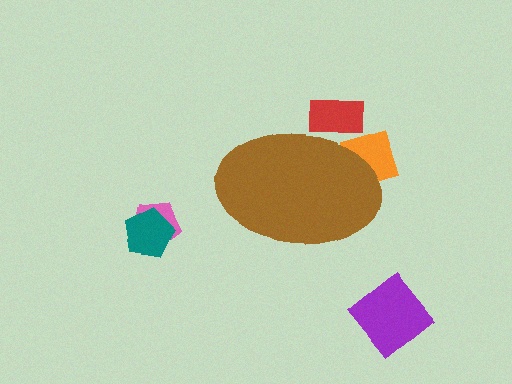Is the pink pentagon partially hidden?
No, the pink pentagon is fully visible.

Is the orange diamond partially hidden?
Yes, the orange diamond is partially hidden behind the brown ellipse.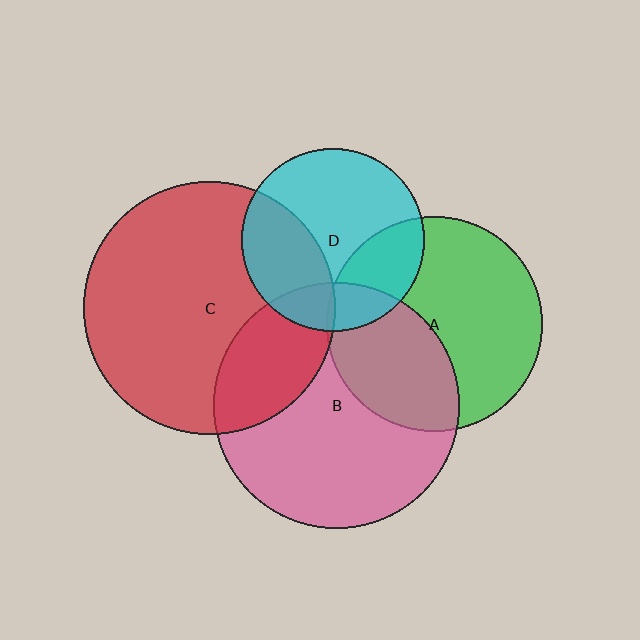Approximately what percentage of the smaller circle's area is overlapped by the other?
Approximately 25%.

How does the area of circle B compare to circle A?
Approximately 1.3 times.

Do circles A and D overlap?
Yes.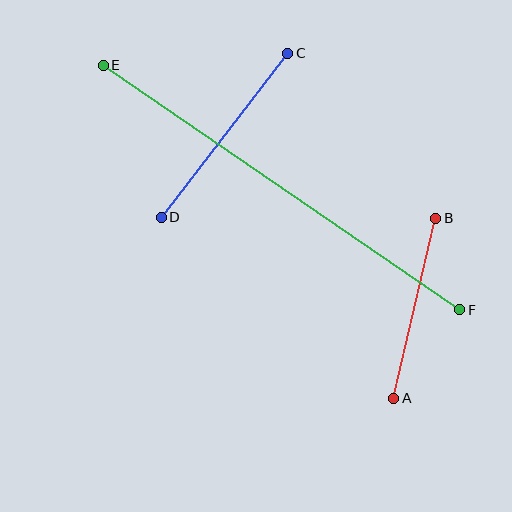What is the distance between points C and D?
The distance is approximately 207 pixels.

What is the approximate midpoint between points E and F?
The midpoint is at approximately (281, 188) pixels.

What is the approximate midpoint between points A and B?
The midpoint is at approximately (415, 308) pixels.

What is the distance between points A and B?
The distance is approximately 185 pixels.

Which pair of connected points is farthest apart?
Points E and F are farthest apart.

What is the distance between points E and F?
The distance is approximately 432 pixels.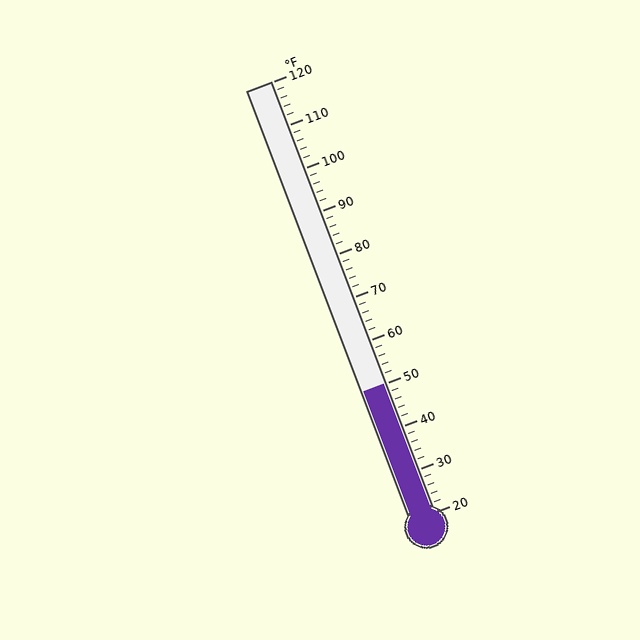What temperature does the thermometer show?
The thermometer shows approximately 50°F.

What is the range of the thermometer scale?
The thermometer scale ranges from 20°F to 120°F.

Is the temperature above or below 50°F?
The temperature is at 50°F.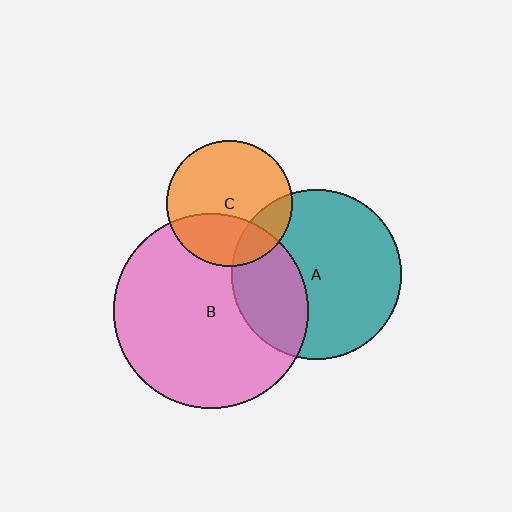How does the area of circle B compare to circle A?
Approximately 1.3 times.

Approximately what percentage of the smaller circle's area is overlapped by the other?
Approximately 30%.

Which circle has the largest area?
Circle B (pink).